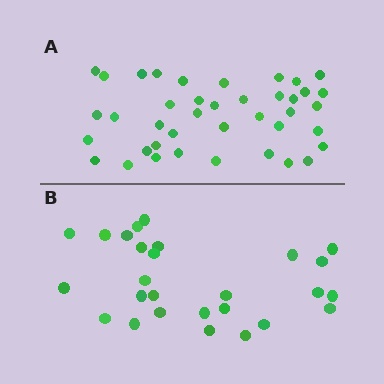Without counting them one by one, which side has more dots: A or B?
Region A (the top region) has more dots.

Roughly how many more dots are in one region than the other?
Region A has approximately 15 more dots than region B.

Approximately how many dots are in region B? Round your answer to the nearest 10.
About 30 dots. (The exact count is 27, which rounds to 30.)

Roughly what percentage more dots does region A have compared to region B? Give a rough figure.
About 50% more.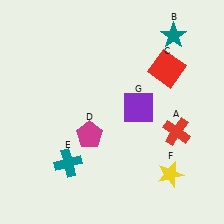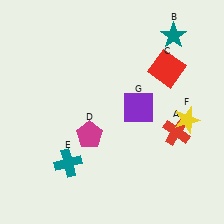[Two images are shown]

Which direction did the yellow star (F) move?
The yellow star (F) moved up.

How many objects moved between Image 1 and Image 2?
1 object moved between the two images.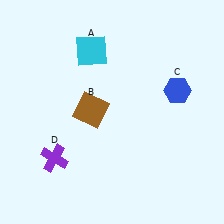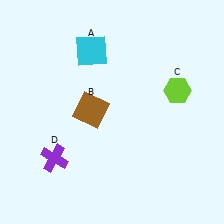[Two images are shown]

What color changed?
The hexagon (C) changed from blue in Image 1 to lime in Image 2.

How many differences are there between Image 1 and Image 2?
There is 1 difference between the two images.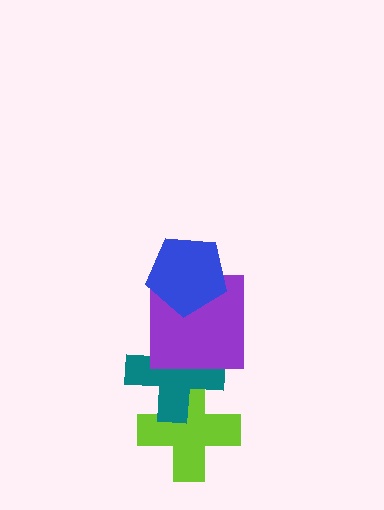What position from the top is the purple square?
The purple square is 2nd from the top.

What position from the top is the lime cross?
The lime cross is 4th from the top.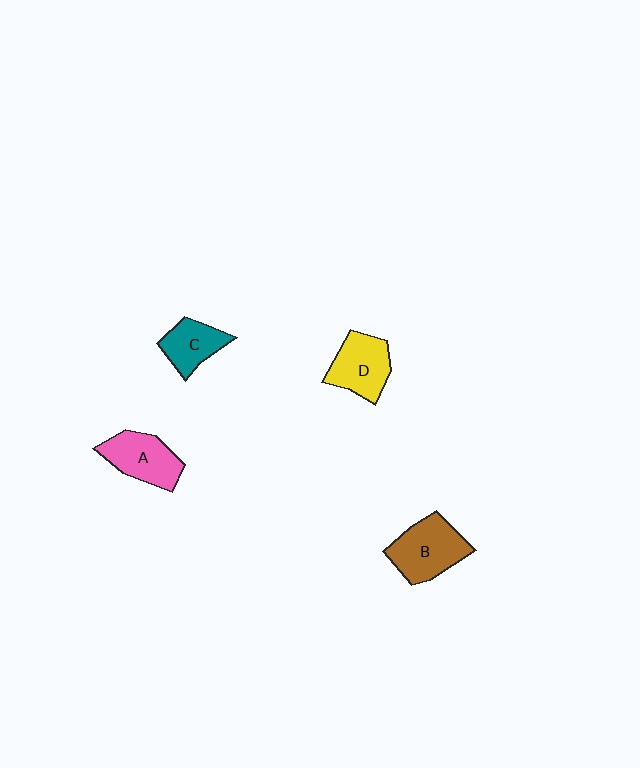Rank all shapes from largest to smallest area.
From largest to smallest: B (brown), A (pink), D (yellow), C (teal).